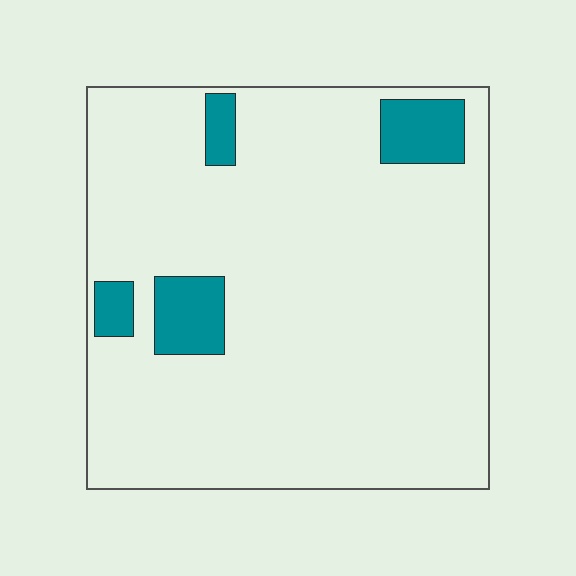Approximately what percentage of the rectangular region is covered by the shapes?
Approximately 10%.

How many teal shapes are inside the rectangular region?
4.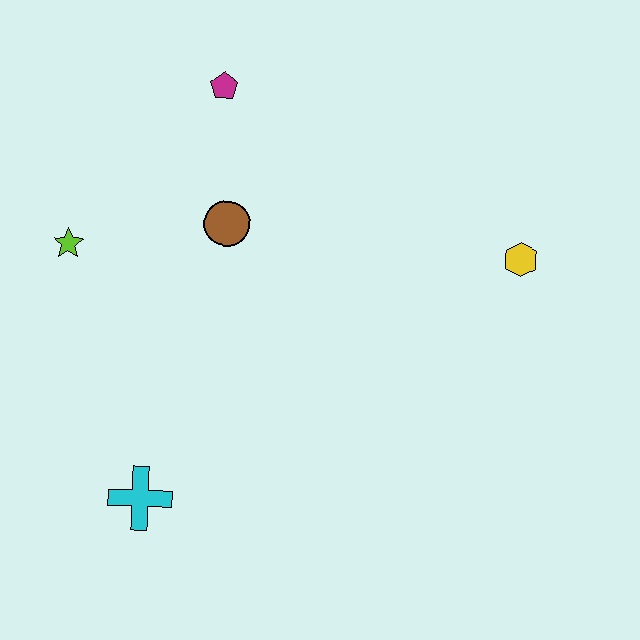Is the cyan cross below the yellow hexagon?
Yes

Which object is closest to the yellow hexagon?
The brown circle is closest to the yellow hexagon.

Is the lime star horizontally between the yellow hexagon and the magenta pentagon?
No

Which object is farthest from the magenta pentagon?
The cyan cross is farthest from the magenta pentagon.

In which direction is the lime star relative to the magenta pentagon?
The lime star is below the magenta pentagon.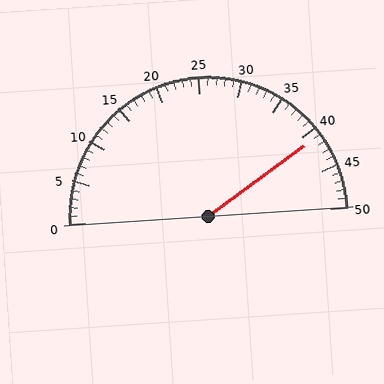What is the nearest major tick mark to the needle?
The nearest major tick mark is 40.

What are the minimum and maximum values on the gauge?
The gauge ranges from 0 to 50.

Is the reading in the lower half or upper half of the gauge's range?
The reading is in the upper half of the range (0 to 50).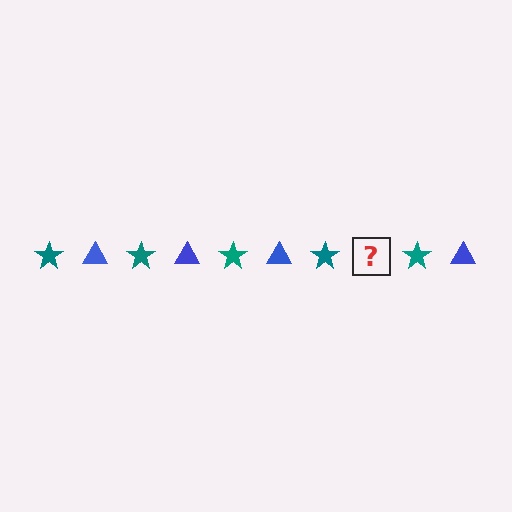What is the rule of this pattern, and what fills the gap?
The rule is that the pattern alternates between teal star and blue triangle. The gap should be filled with a blue triangle.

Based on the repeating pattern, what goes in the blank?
The blank should be a blue triangle.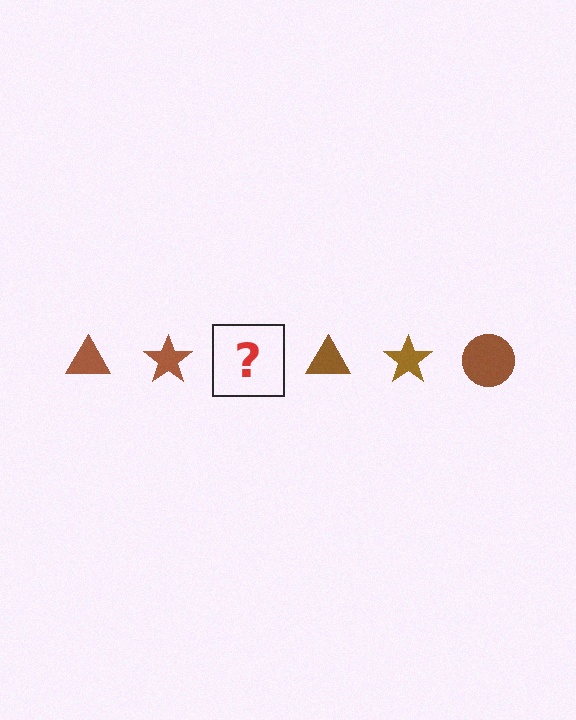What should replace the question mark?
The question mark should be replaced with a brown circle.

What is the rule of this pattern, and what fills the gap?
The rule is that the pattern cycles through triangle, star, circle shapes in brown. The gap should be filled with a brown circle.